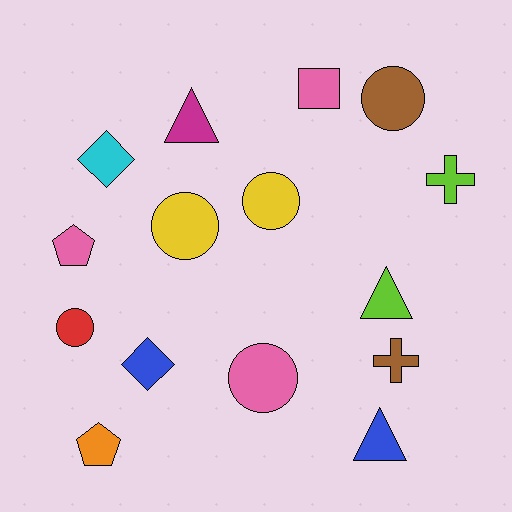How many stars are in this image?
There are no stars.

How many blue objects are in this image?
There are 2 blue objects.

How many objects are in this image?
There are 15 objects.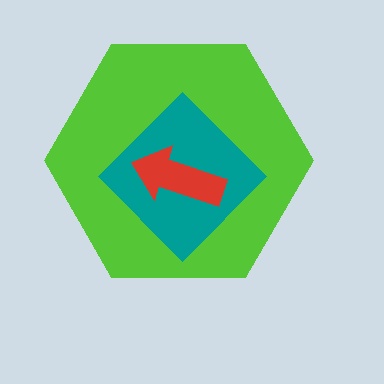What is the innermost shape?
The red arrow.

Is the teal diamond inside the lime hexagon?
Yes.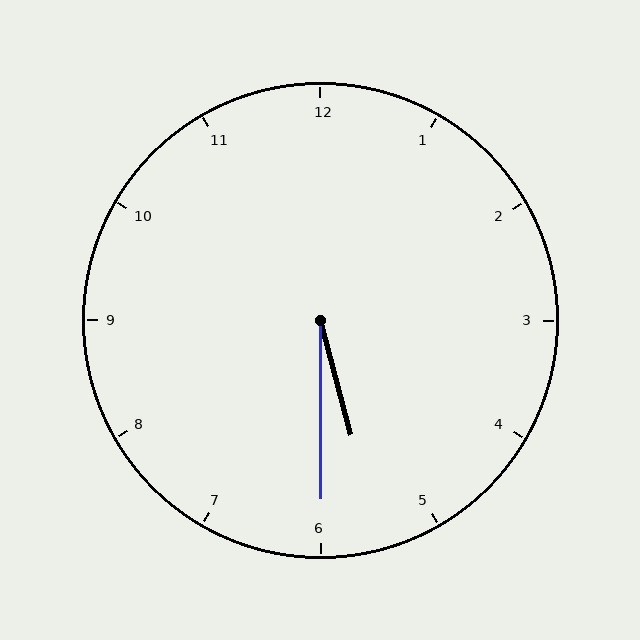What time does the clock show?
5:30.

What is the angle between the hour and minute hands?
Approximately 15 degrees.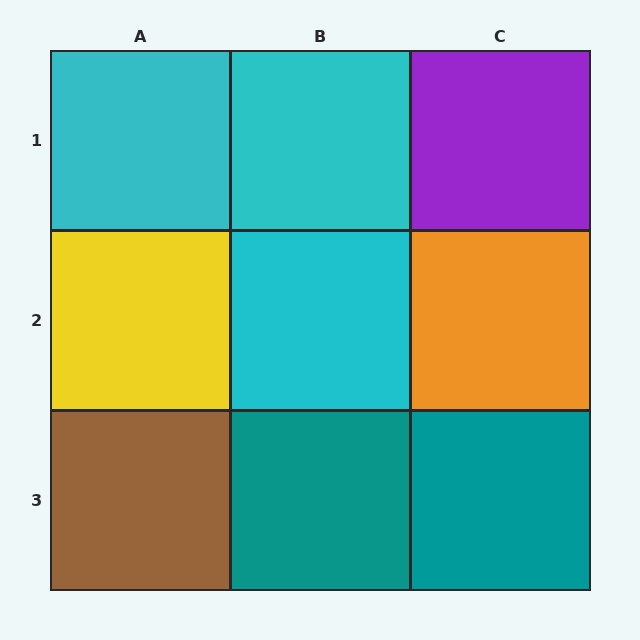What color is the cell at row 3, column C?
Teal.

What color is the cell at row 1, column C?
Purple.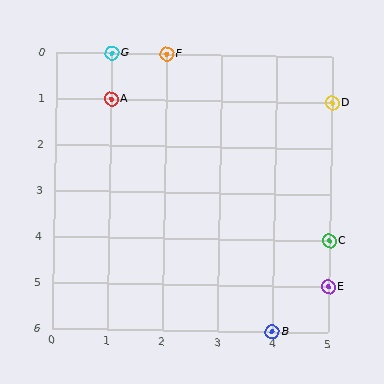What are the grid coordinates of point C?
Point C is at grid coordinates (5, 4).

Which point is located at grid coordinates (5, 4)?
Point C is at (5, 4).